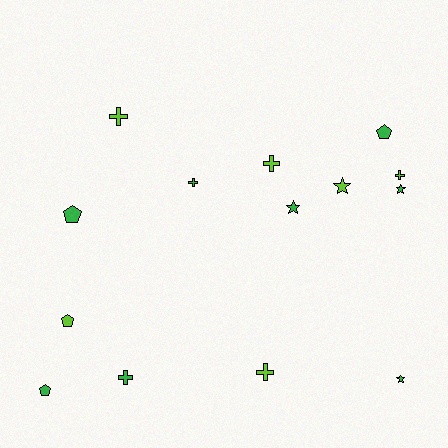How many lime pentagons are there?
There is 1 lime pentagon.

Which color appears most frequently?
Green, with 8 objects.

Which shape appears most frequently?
Cross, with 6 objects.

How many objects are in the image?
There are 14 objects.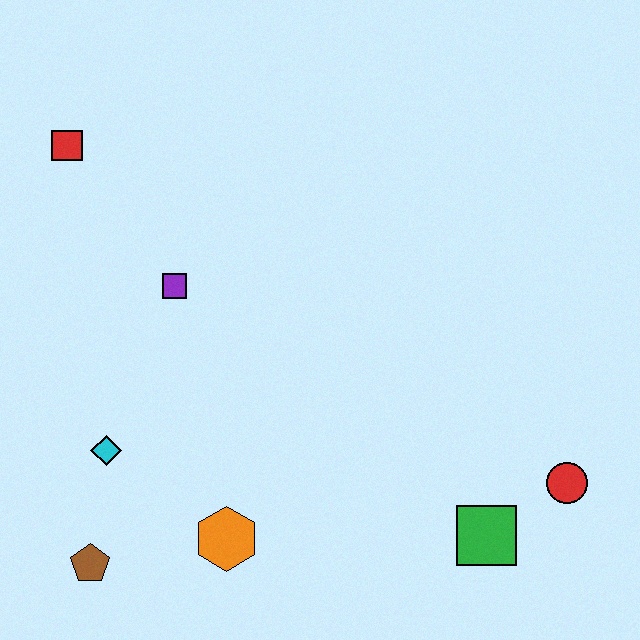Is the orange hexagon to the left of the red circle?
Yes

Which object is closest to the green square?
The red circle is closest to the green square.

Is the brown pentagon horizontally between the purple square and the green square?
No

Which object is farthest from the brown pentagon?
The red circle is farthest from the brown pentagon.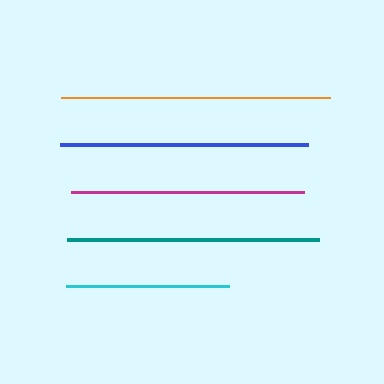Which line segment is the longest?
The orange line is the longest at approximately 269 pixels.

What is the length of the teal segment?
The teal segment is approximately 252 pixels long.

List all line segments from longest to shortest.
From longest to shortest: orange, teal, blue, magenta, cyan.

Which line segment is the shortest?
The cyan line is the shortest at approximately 163 pixels.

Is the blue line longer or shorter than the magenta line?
The blue line is longer than the magenta line.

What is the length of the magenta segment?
The magenta segment is approximately 233 pixels long.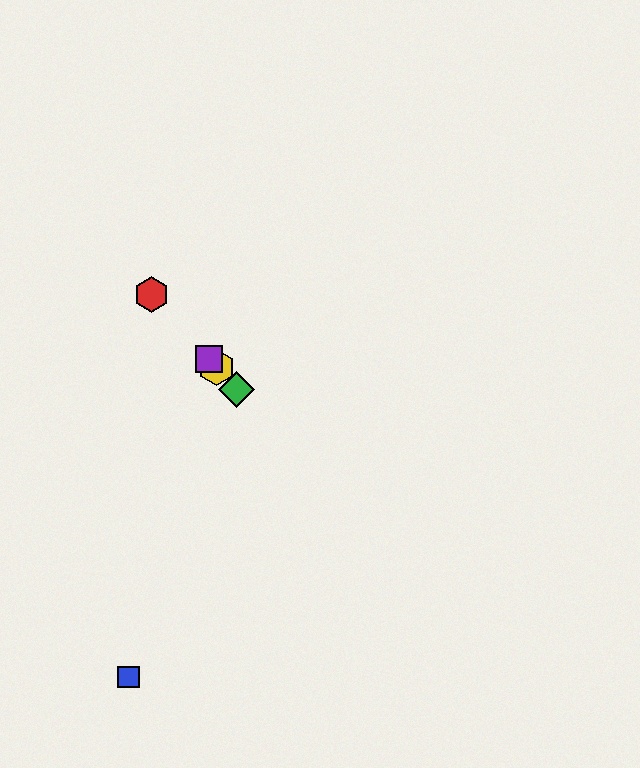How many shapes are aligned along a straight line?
4 shapes (the red hexagon, the green diamond, the yellow hexagon, the purple square) are aligned along a straight line.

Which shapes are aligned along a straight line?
The red hexagon, the green diamond, the yellow hexagon, the purple square are aligned along a straight line.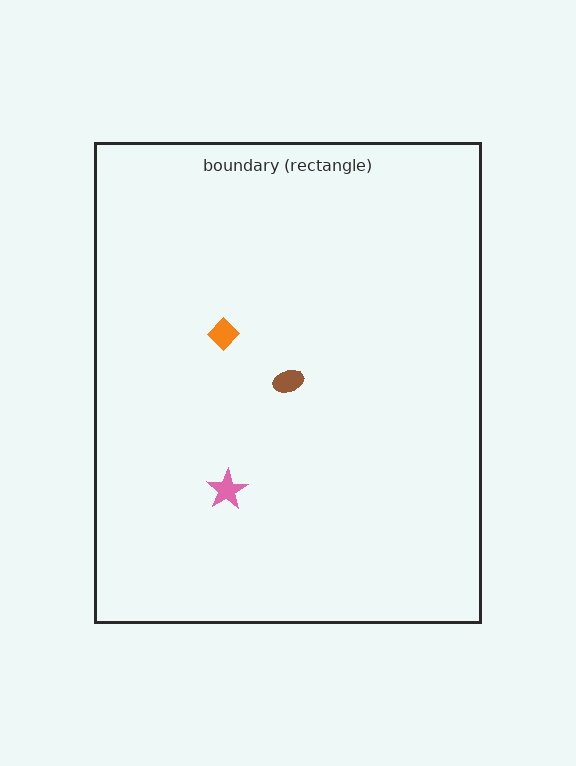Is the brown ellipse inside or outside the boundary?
Inside.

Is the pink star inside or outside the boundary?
Inside.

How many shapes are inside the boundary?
3 inside, 0 outside.